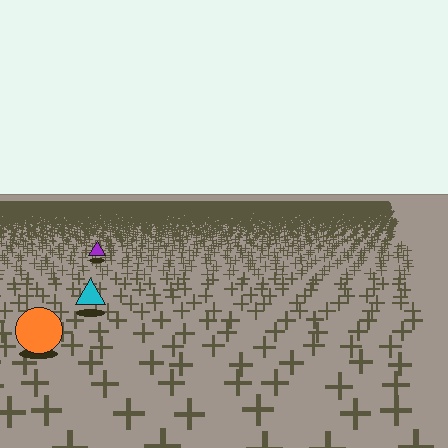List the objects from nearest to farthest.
From nearest to farthest: the orange circle, the cyan triangle, the purple triangle.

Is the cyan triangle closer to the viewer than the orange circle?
No. The orange circle is closer — you can tell from the texture gradient: the ground texture is coarser near it.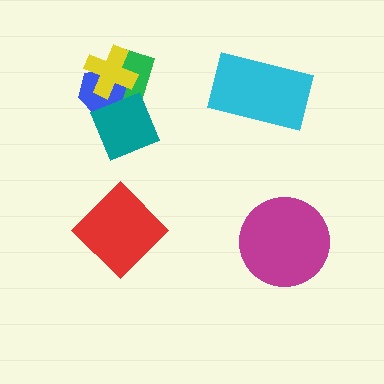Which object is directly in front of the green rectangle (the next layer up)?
The blue hexagon is directly in front of the green rectangle.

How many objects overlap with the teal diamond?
3 objects overlap with the teal diamond.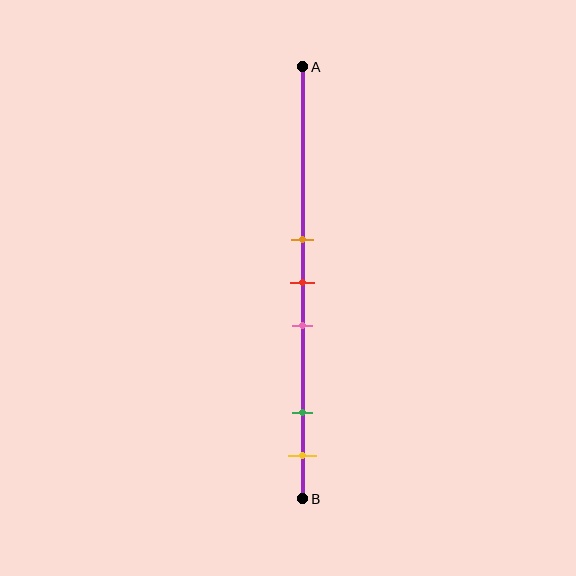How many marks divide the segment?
There are 5 marks dividing the segment.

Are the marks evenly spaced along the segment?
No, the marks are not evenly spaced.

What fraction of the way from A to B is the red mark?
The red mark is approximately 50% (0.5) of the way from A to B.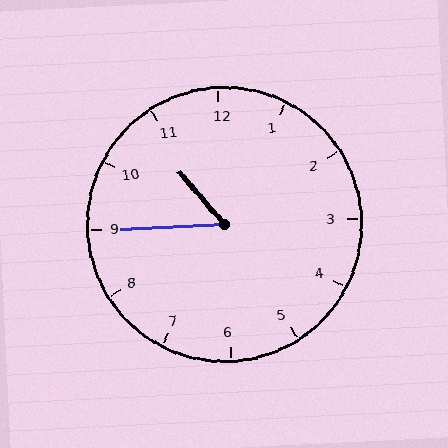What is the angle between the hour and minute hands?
Approximately 52 degrees.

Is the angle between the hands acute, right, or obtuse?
It is acute.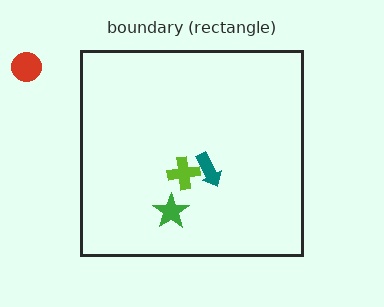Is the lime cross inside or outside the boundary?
Inside.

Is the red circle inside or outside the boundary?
Outside.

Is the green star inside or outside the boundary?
Inside.